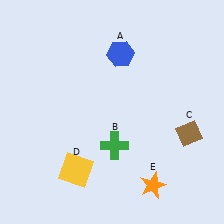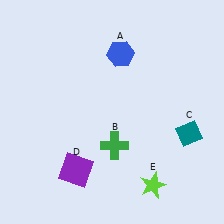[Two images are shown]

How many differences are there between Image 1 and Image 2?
There are 3 differences between the two images.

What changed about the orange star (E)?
In Image 1, E is orange. In Image 2, it changed to lime.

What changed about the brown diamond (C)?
In Image 1, C is brown. In Image 2, it changed to teal.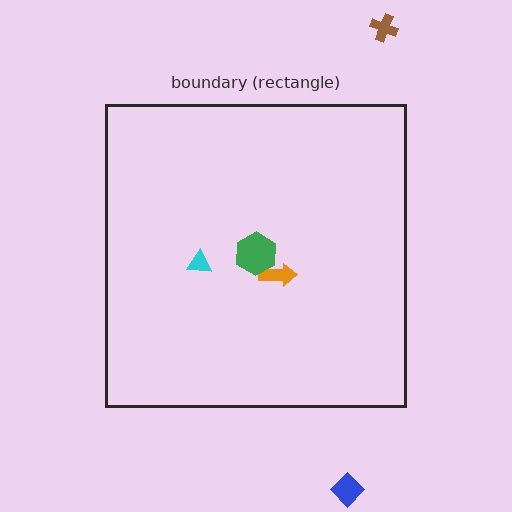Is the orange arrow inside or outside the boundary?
Inside.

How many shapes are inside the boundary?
3 inside, 2 outside.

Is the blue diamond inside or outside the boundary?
Outside.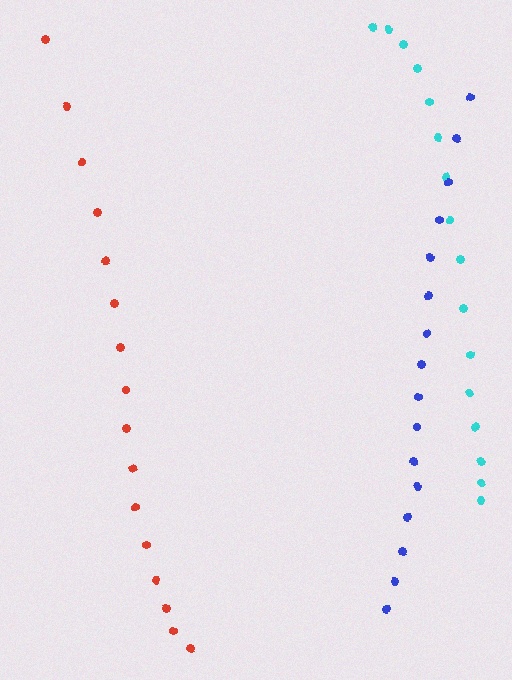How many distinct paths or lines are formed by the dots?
There are 3 distinct paths.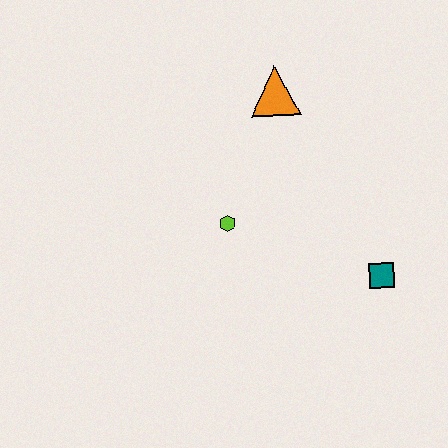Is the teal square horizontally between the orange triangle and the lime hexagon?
No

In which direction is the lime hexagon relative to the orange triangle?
The lime hexagon is below the orange triangle.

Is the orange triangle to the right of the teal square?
No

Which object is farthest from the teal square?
The orange triangle is farthest from the teal square.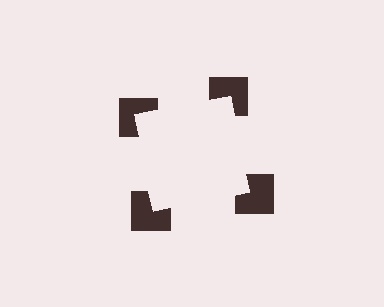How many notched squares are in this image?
There are 4 — one at each vertex of the illusory square.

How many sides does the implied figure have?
4 sides.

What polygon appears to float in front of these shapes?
An illusory square — its edges are inferred from the aligned wedge cuts in the notched squares, not physically drawn.